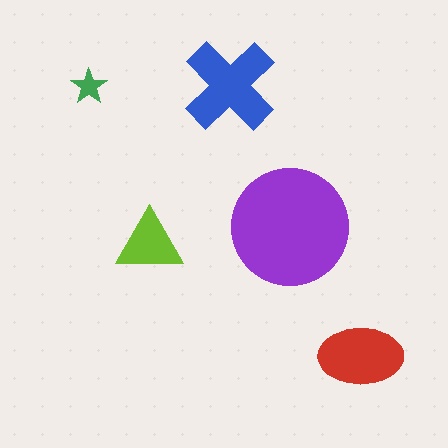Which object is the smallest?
The green star.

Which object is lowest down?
The red ellipse is bottommost.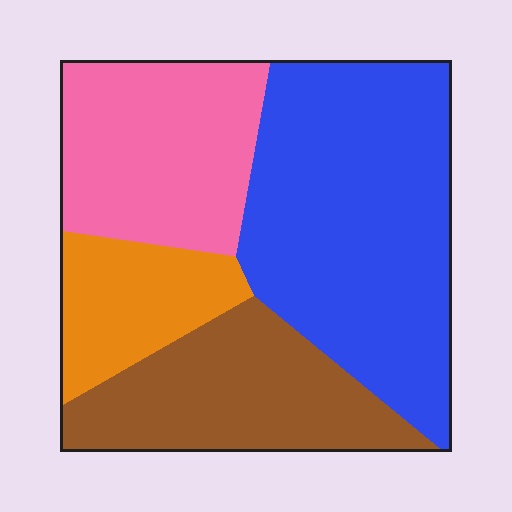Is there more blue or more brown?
Blue.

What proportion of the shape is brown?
Brown takes up about one fifth (1/5) of the shape.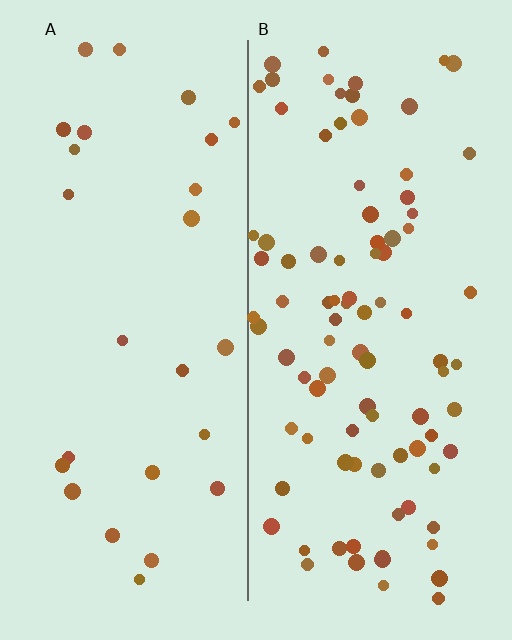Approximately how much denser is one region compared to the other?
Approximately 3.4× — region B over region A.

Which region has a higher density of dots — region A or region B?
B (the right).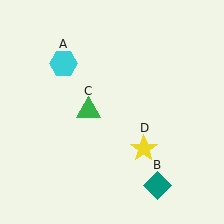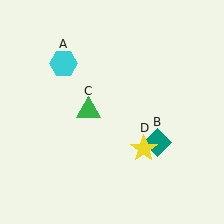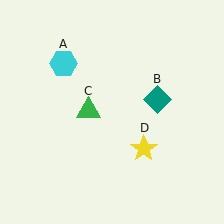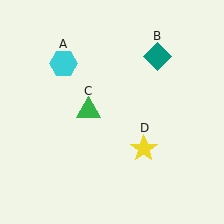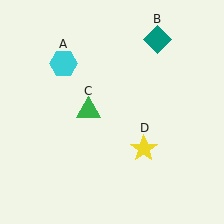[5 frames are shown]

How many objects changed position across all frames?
1 object changed position: teal diamond (object B).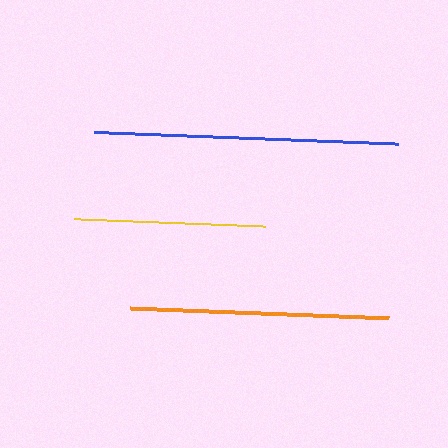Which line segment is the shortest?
The yellow line is the shortest at approximately 191 pixels.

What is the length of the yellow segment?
The yellow segment is approximately 191 pixels long.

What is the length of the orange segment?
The orange segment is approximately 259 pixels long.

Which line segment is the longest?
The blue line is the longest at approximately 304 pixels.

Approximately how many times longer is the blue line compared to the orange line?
The blue line is approximately 1.2 times the length of the orange line.